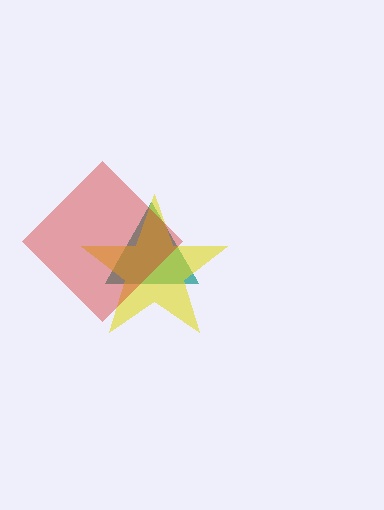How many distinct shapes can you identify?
There are 3 distinct shapes: a teal triangle, a yellow star, a red diamond.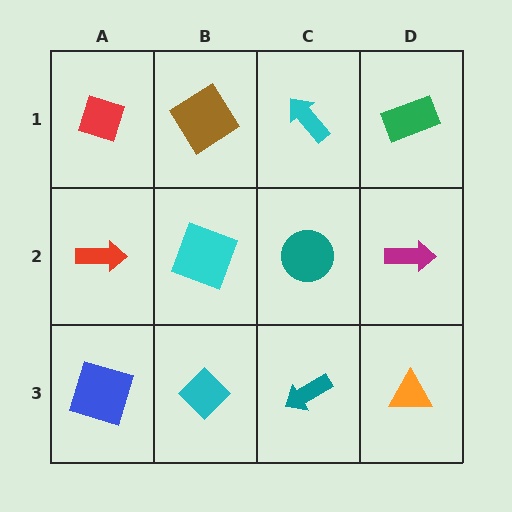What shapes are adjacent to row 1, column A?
A red arrow (row 2, column A), a brown diamond (row 1, column B).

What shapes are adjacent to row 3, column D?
A magenta arrow (row 2, column D), a teal arrow (row 3, column C).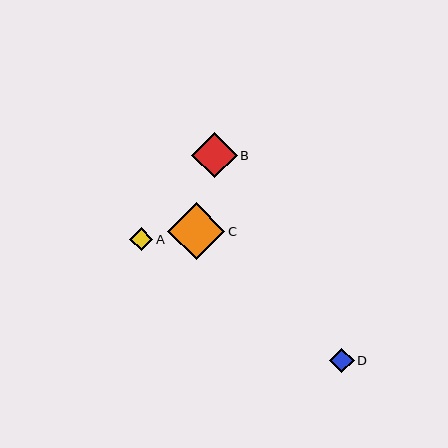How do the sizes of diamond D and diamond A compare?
Diamond D and diamond A are approximately the same size.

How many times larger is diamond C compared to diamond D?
Diamond C is approximately 2.4 times the size of diamond D.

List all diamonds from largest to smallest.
From largest to smallest: C, B, D, A.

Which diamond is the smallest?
Diamond A is the smallest with a size of approximately 23 pixels.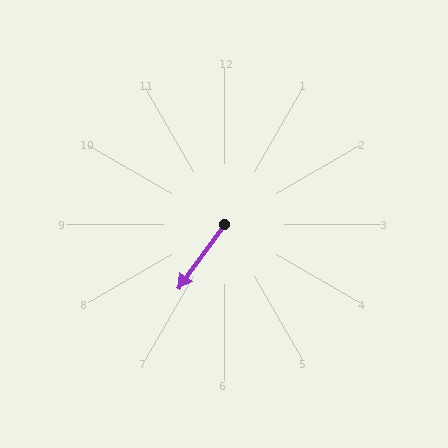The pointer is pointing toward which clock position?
Roughly 7 o'clock.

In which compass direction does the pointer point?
Southwest.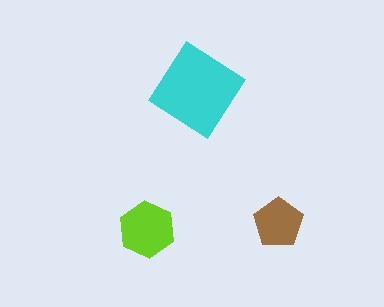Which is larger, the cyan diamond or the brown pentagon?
The cyan diamond.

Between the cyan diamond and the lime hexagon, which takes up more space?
The cyan diamond.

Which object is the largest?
The cyan diamond.